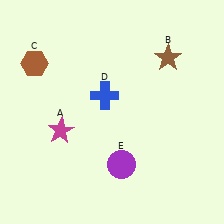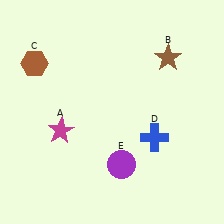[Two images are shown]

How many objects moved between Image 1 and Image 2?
1 object moved between the two images.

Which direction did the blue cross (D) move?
The blue cross (D) moved right.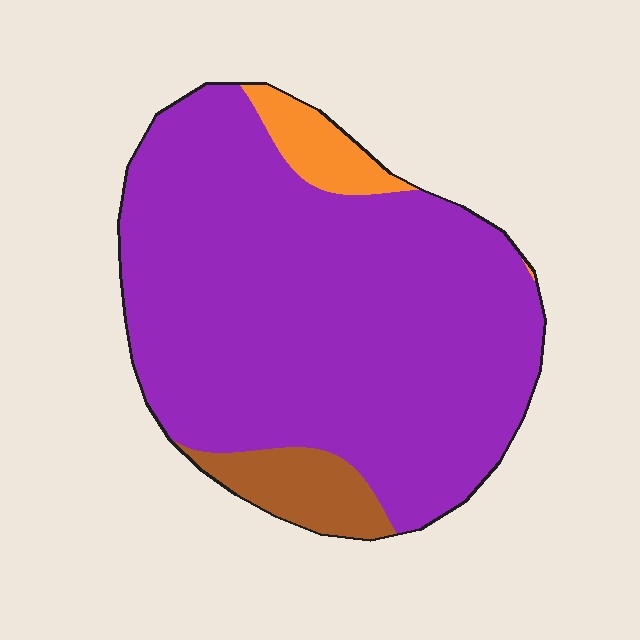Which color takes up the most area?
Purple, at roughly 85%.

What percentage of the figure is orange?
Orange covers 6% of the figure.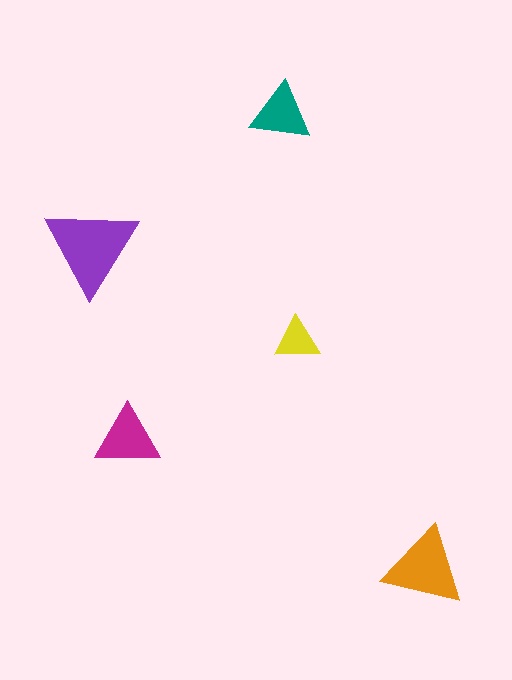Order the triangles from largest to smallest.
the purple one, the orange one, the magenta one, the teal one, the yellow one.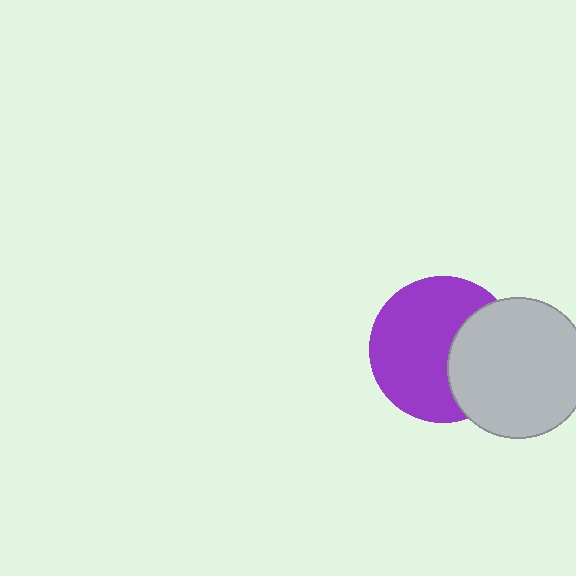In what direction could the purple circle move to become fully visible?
The purple circle could move left. That would shift it out from behind the light gray circle entirely.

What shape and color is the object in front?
The object in front is a light gray circle.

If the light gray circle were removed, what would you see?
You would see the complete purple circle.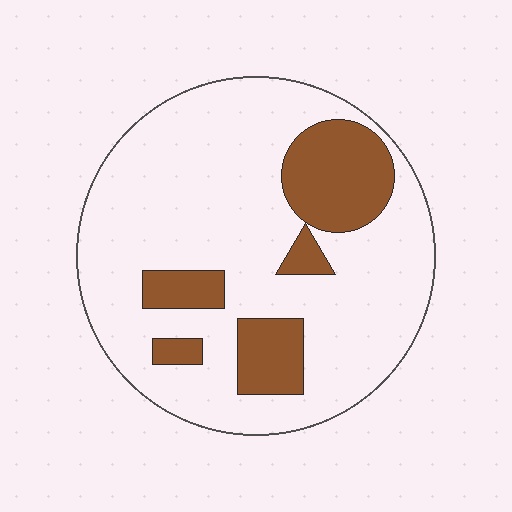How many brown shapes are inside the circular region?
5.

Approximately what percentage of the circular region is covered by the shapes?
Approximately 20%.